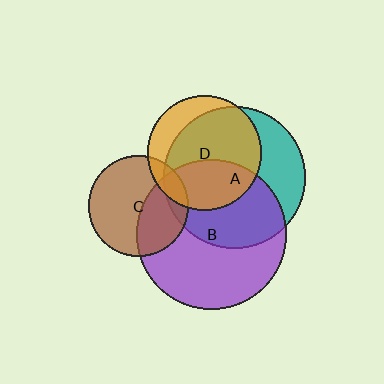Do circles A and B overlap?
Yes.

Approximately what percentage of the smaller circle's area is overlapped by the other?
Approximately 50%.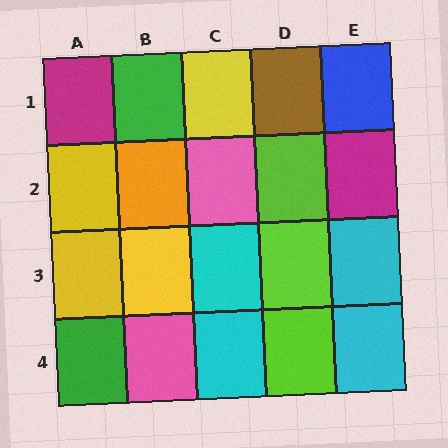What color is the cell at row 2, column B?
Orange.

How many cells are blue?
1 cell is blue.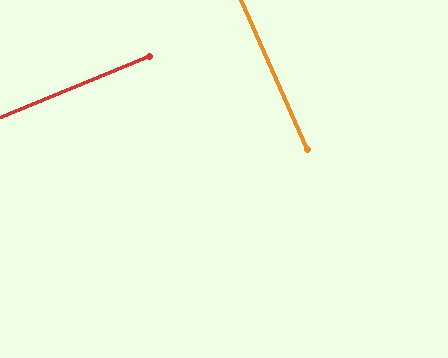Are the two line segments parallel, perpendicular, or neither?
Perpendicular — they meet at approximately 89°.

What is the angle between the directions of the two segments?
Approximately 89 degrees.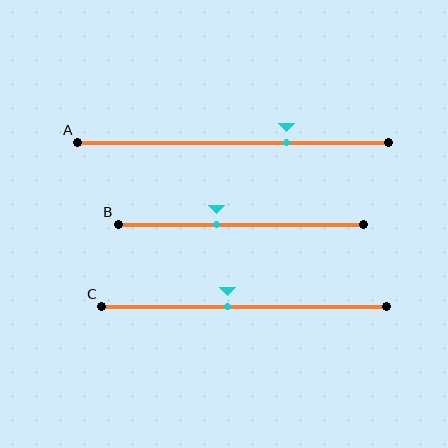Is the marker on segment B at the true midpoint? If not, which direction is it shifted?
No, the marker on segment B is shifted to the left by about 10% of the segment length.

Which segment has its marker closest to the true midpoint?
Segment C has its marker closest to the true midpoint.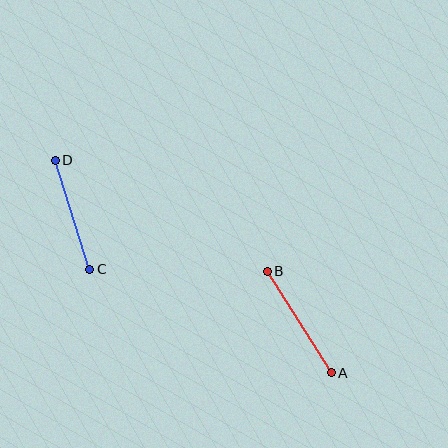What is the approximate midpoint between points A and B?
The midpoint is at approximately (299, 322) pixels.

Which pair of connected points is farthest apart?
Points A and B are farthest apart.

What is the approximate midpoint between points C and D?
The midpoint is at approximately (73, 215) pixels.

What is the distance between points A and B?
The distance is approximately 120 pixels.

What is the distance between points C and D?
The distance is approximately 114 pixels.